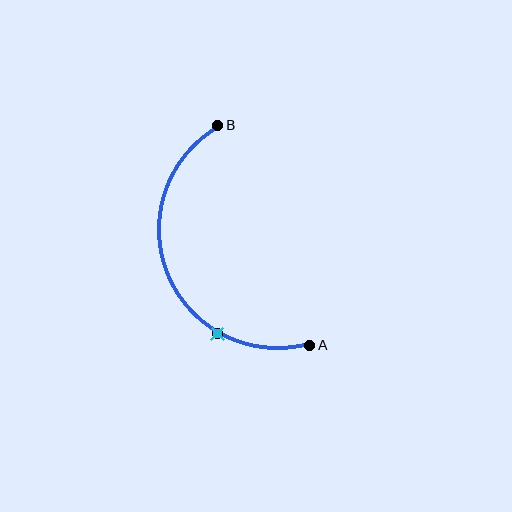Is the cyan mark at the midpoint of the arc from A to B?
No. The cyan mark lies on the arc but is closer to endpoint A. The arc midpoint would be at the point on the curve equidistant along the arc from both A and B.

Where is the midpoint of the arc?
The arc midpoint is the point on the curve farthest from the straight line joining A and B. It sits to the left of that line.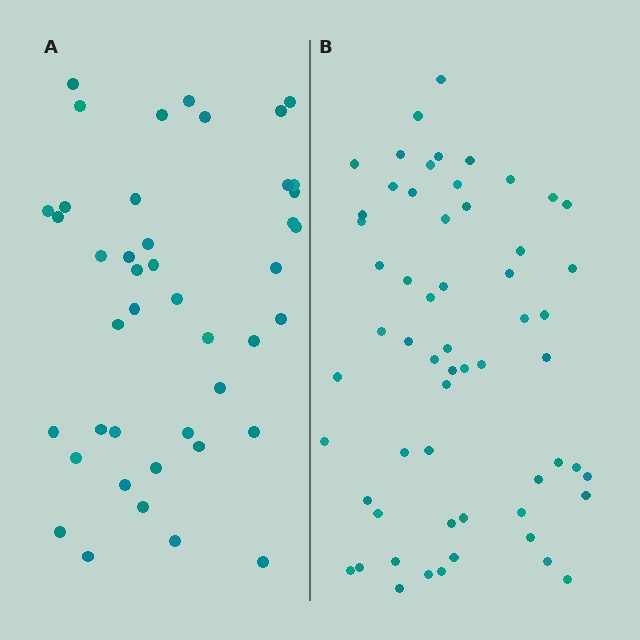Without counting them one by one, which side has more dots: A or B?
Region B (the right region) has more dots.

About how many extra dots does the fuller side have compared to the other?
Region B has approximately 15 more dots than region A.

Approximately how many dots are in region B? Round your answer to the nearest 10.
About 60 dots. (The exact count is 59, which rounds to 60.)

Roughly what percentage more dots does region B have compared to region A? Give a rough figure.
About 35% more.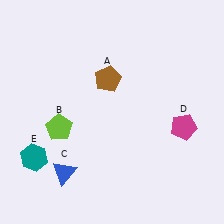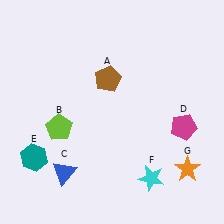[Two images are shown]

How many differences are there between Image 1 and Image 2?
There are 2 differences between the two images.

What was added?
A cyan star (F), an orange star (G) were added in Image 2.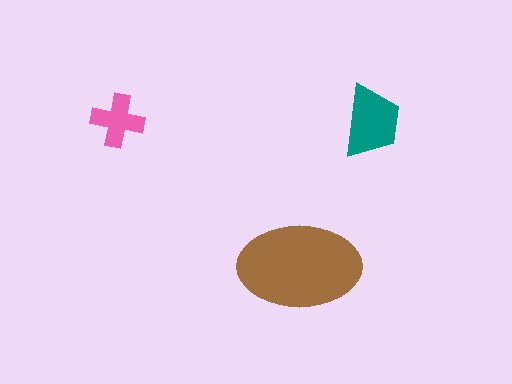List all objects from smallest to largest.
The pink cross, the teal trapezoid, the brown ellipse.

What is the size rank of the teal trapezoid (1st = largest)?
2nd.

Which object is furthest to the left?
The pink cross is leftmost.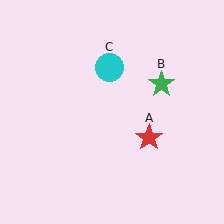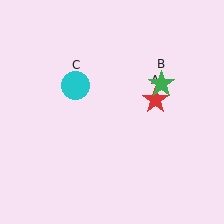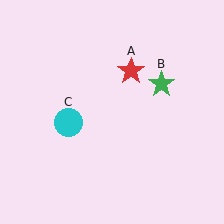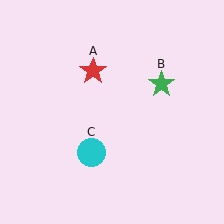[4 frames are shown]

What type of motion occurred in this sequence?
The red star (object A), cyan circle (object C) rotated counterclockwise around the center of the scene.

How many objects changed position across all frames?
2 objects changed position: red star (object A), cyan circle (object C).